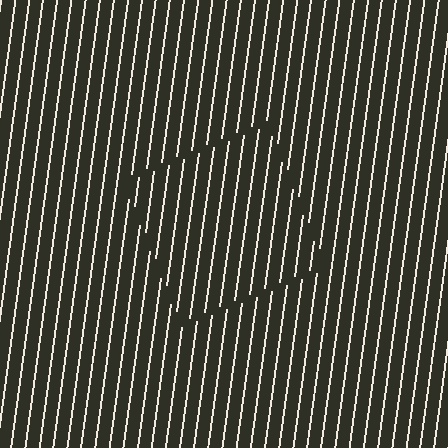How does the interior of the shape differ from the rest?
The interior of the shape contains the same grating, shifted by half a period — the contour is defined by the phase discontinuity where line-ends from the inner and outer gratings abut.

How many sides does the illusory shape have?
4 sides — the line-ends trace a square.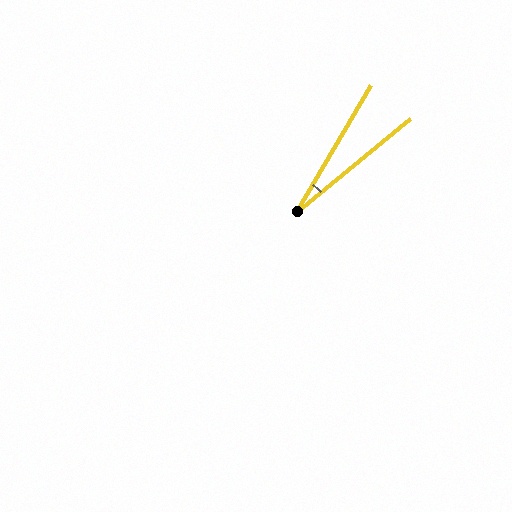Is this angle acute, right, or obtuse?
It is acute.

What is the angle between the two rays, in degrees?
Approximately 20 degrees.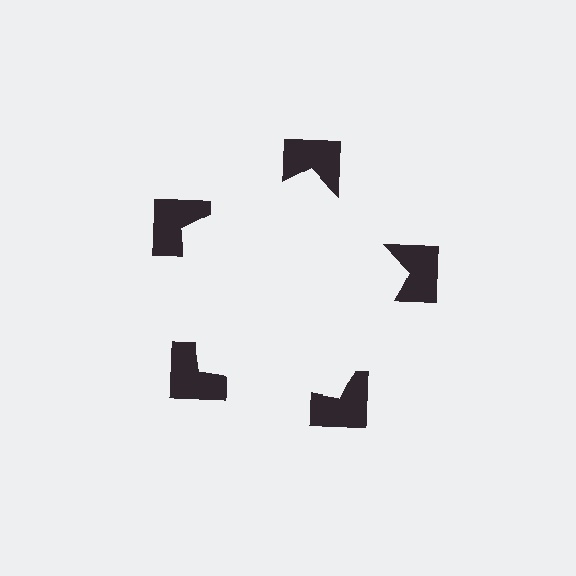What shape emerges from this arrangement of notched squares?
An illusory pentagon — its edges are inferred from the aligned wedge cuts in the notched squares, not physically drawn.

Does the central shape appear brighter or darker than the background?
It typically appears slightly brighter than the background, even though no actual brightness change is drawn.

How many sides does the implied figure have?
5 sides.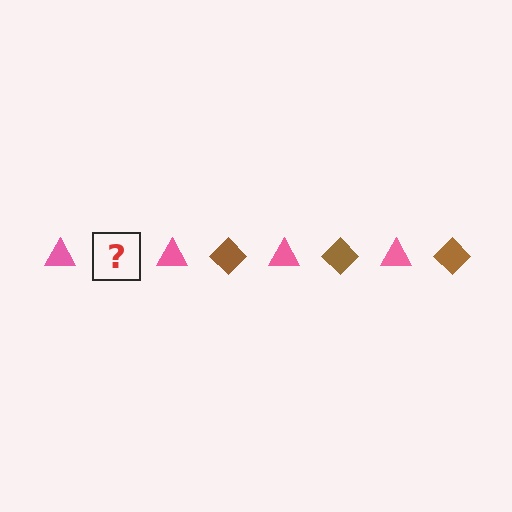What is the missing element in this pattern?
The missing element is a brown diamond.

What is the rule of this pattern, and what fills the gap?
The rule is that the pattern alternates between pink triangle and brown diamond. The gap should be filled with a brown diamond.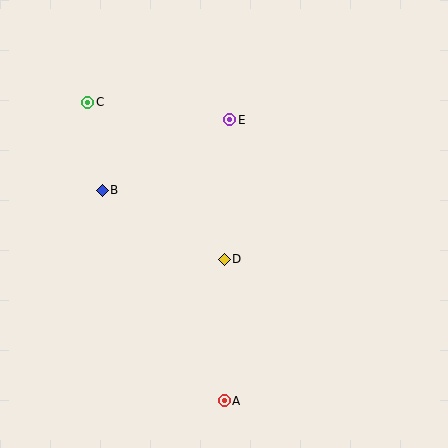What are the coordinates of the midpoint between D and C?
The midpoint between D and C is at (156, 181).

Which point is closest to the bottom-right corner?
Point A is closest to the bottom-right corner.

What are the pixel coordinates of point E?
Point E is at (230, 120).